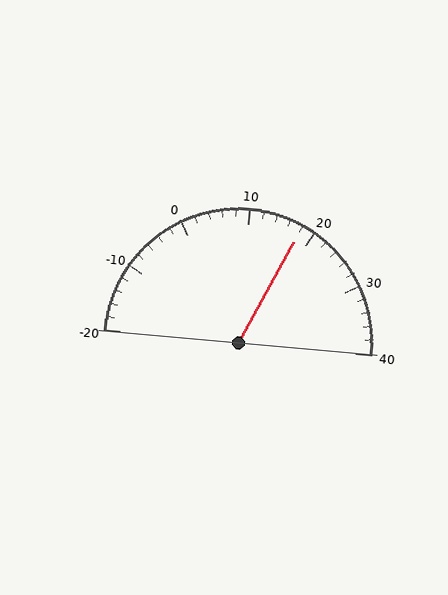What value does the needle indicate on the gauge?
The needle indicates approximately 18.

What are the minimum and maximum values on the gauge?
The gauge ranges from -20 to 40.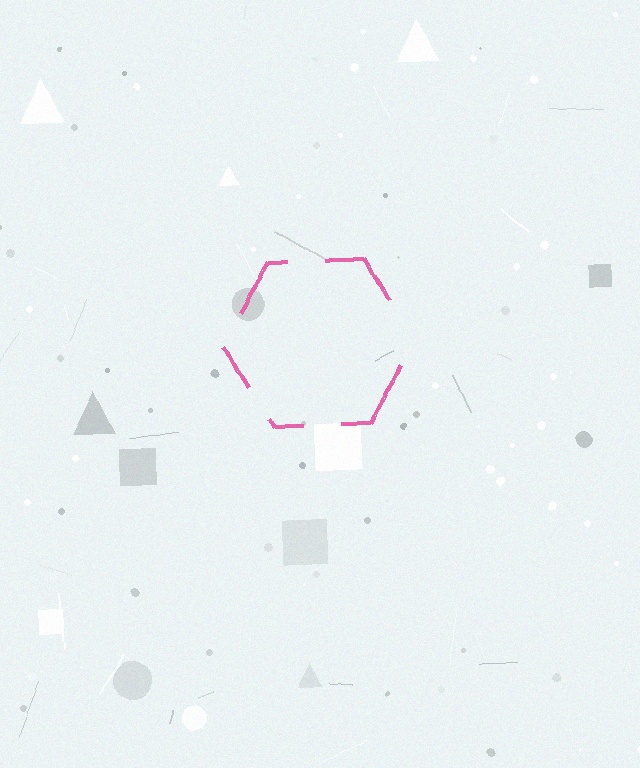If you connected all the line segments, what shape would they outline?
They would outline a hexagon.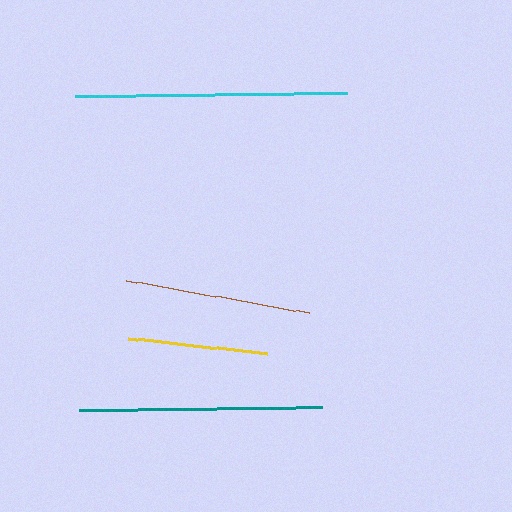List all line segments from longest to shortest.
From longest to shortest: cyan, teal, brown, yellow.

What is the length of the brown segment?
The brown segment is approximately 185 pixels long.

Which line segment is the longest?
The cyan line is the longest at approximately 271 pixels.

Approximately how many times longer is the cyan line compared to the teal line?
The cyan line is approximately 1.1 times the length of the teal line.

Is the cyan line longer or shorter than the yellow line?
The cyan line is longer than the yellow line.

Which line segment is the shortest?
The yellow line is the shortest at approximately 140 pixels.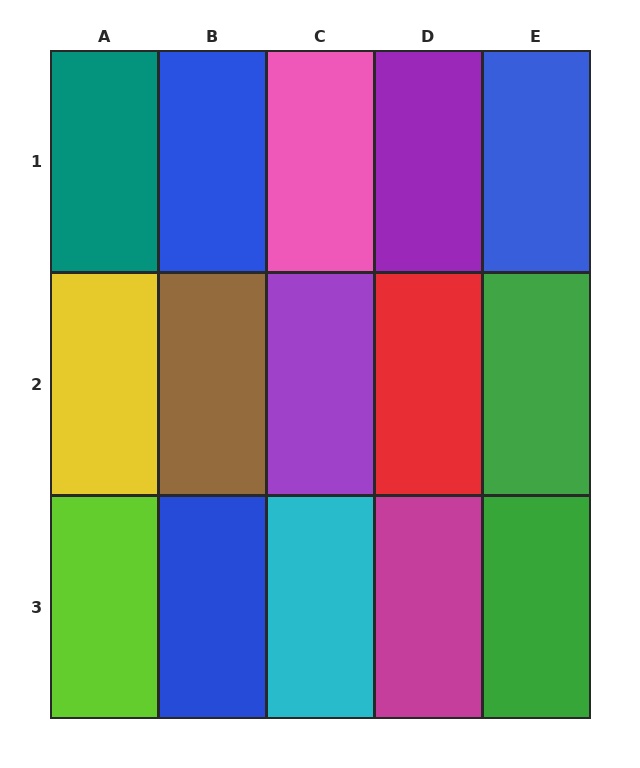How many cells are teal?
1 cell is teal.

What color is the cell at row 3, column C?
Cyan.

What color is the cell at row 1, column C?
Pink.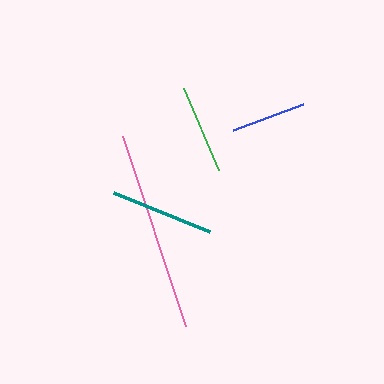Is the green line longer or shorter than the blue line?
The green line is longer than the blue line.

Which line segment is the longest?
The pink line is the longest at approximately 200 pixels.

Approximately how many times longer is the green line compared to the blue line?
The green line is approximately 1.2 times the length of the blue line.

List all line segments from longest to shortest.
From longest to shortest: pink, teal, green, blue.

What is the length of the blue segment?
The blue segment is approximately 75 pixels long.